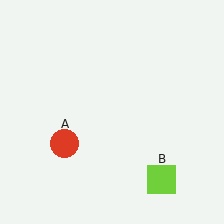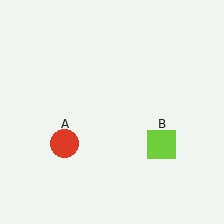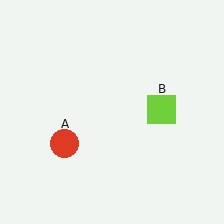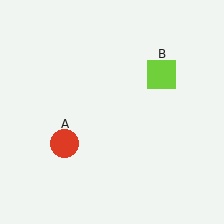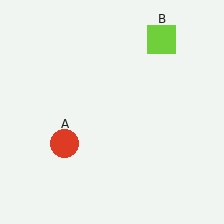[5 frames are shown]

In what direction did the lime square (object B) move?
The lime square (object B) moved up.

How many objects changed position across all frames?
1 object changed position: lime square (object B).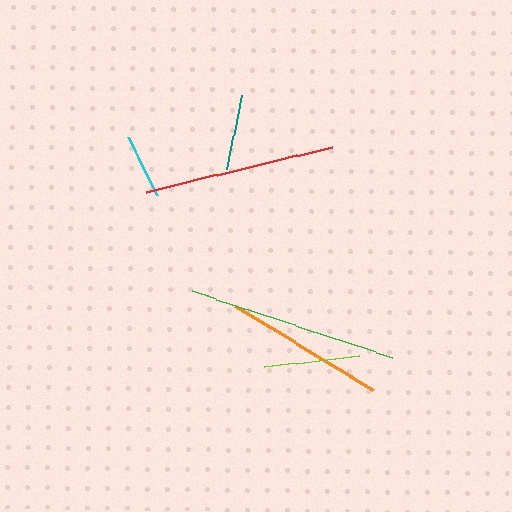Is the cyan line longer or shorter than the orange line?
The orange line is longer than the cyan line.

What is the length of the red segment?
The red segment is approximately 192 pixels long.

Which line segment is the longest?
The green line is the longest at approximately 211 pixels.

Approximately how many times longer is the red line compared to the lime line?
The red line is approximately 2.0 times the length of the lime line.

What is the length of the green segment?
The green segment is approximately 211 pixels long.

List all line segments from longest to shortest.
From longest to shortest: green, red, orange, lime, teal, cyan.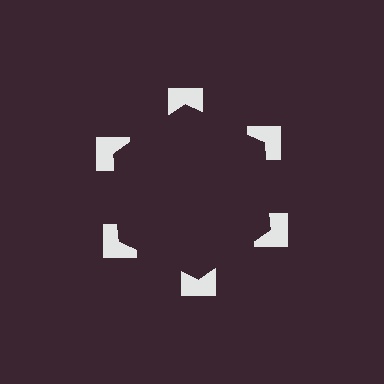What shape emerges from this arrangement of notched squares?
An illusory hexagon — its edges are inferred from the aligned wedge cuts in the notched squares, not physically drawn.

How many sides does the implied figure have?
6 sides.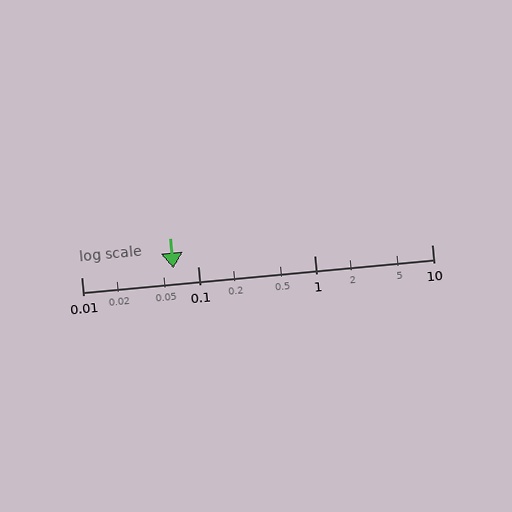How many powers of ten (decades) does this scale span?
The scale spans 3 decades, from 0.01 to 10.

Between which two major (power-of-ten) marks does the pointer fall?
The pointer is between 0.01 and 0.1.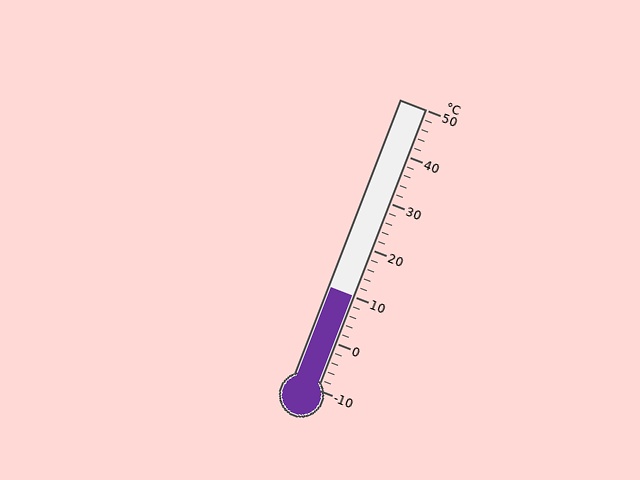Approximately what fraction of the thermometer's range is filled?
The thermometer is filled to approximately 35% of its range.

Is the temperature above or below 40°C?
The temperature is below 40°C.